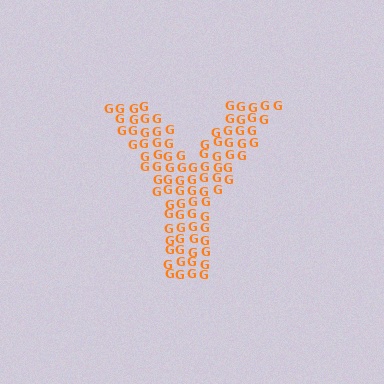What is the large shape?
The large shape is the letter Y.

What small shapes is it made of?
It is made of small letter G's.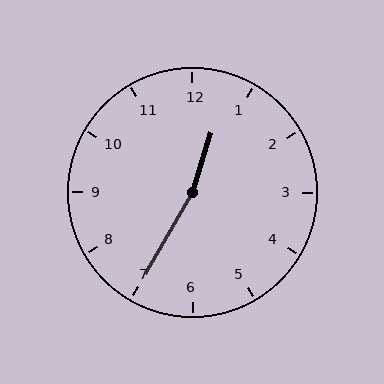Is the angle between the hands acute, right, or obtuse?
It is obtuse.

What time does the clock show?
12:35.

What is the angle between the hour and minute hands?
Approximately 168 degrees.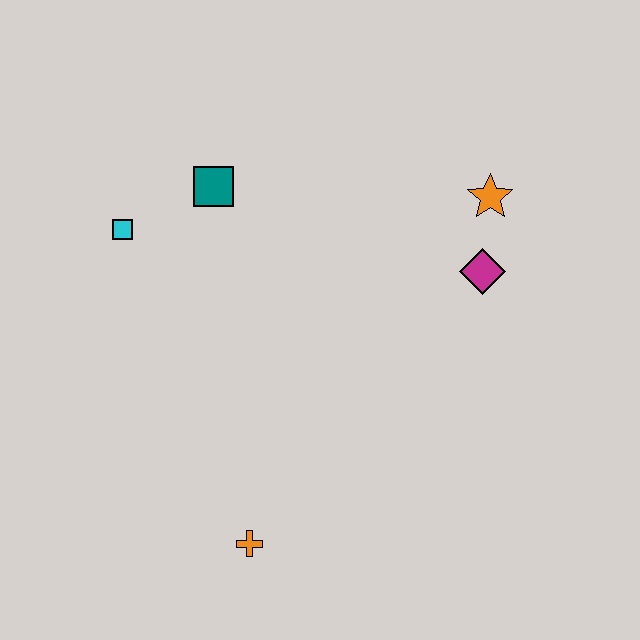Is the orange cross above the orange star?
No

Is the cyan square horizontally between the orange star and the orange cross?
No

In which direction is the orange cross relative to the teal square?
The orange cross is below the teal square.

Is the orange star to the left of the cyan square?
No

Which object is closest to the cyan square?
The teal square is closest to the cyan square.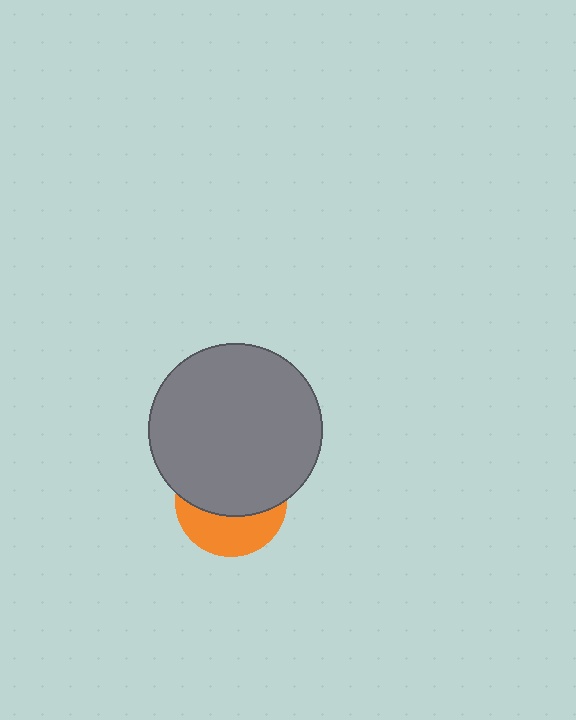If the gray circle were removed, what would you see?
You would see the complete orange circle.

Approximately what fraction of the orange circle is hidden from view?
Roughly 60% of the orange circle is hidden behind the gray circle.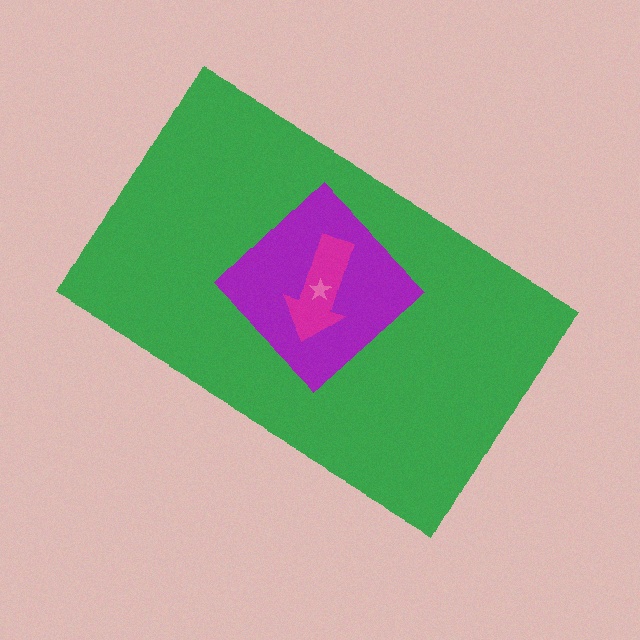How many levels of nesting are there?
4.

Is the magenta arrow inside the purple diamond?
Yes.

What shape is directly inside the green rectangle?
The purple diamond.